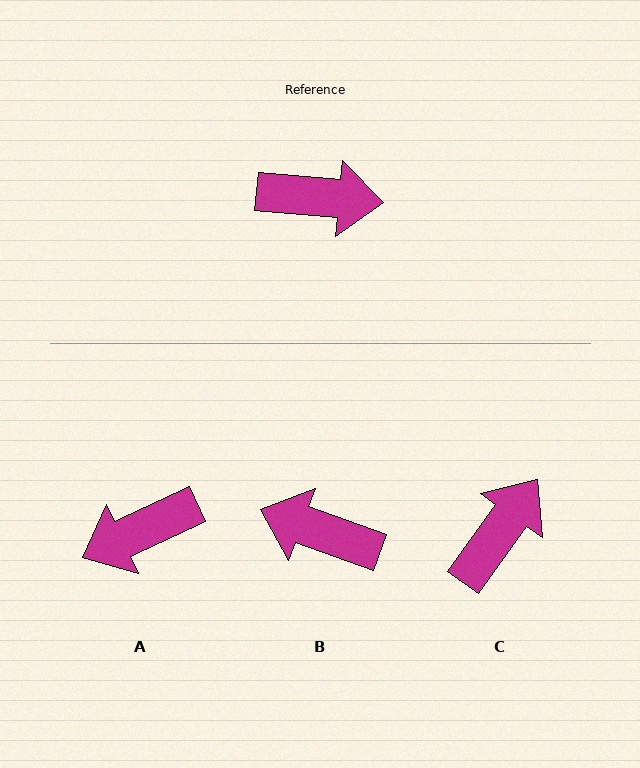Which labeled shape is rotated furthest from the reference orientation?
B, about 165 degrees away.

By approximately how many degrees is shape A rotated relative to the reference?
Approximately 150 degrees clockwise.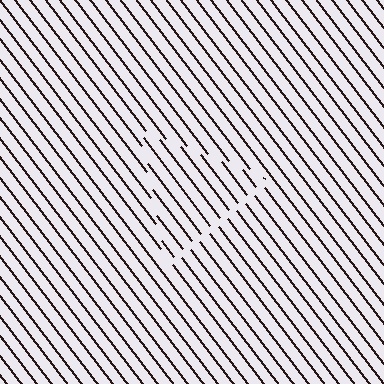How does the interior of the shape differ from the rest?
The interior of the shape contains the same grating, shifted by half a period — the contour is defined by the phase discontinuity where line-ends from the inner and outer gratings abut.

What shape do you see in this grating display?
An illusory triangle. The interior of the shape contains the same grating, shifted by half a period — the contour is defined by the phase discontinuity where line-ends from the inner and outer gratings abut.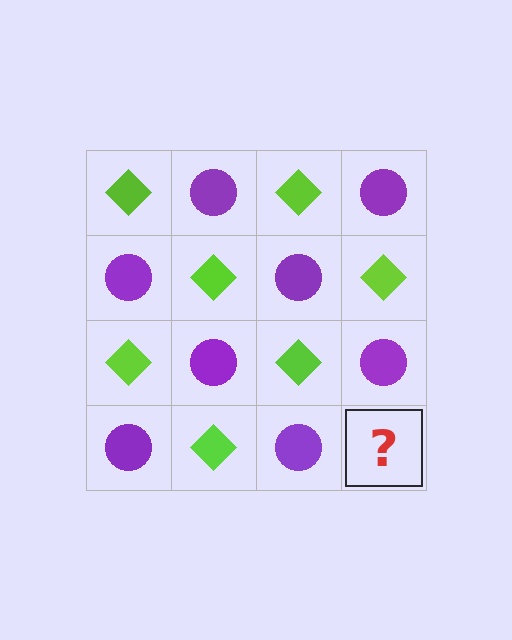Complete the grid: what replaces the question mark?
The question mark should be replaced with a lime diamond.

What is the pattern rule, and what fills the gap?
The rule is that it alternates lime diamond and purple circle in a checkerboard pattern. The gap should be filled with a lime diamond.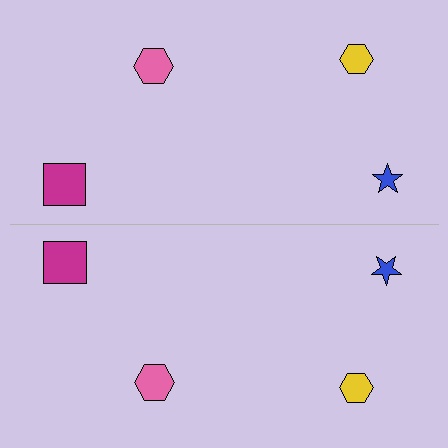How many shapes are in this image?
There are 8 shapes in this image.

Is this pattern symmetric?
Yes, this pattern has bilateral (reflection) symmetry.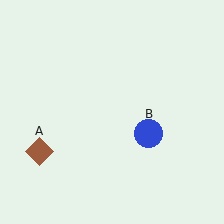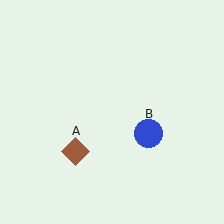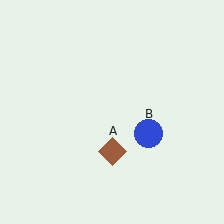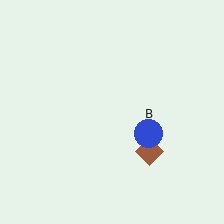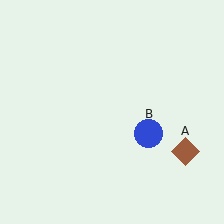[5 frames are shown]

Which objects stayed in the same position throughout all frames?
Blue circle (object B) remained stationary.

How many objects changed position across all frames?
1 object changed position: brown diamond (object A).